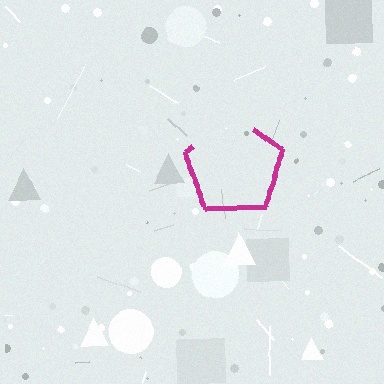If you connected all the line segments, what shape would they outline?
They would outline a pentagon.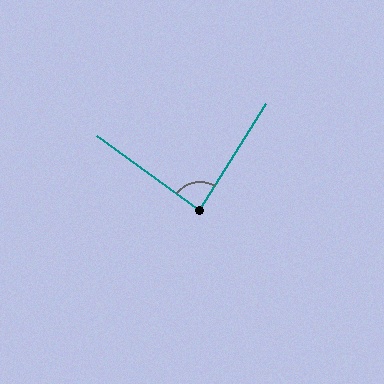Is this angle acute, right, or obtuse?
It is approximately a right angle.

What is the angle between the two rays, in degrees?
Approximately 86 degrees.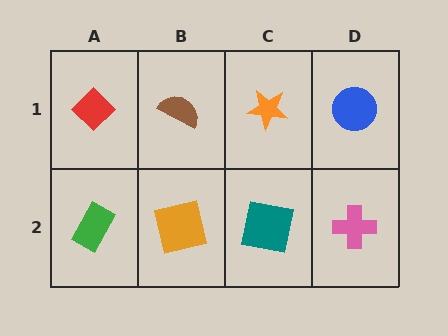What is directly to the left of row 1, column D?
An orange star.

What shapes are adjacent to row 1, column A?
A green rectangle (row 2, column A), a brown semicircle (row 1, column B).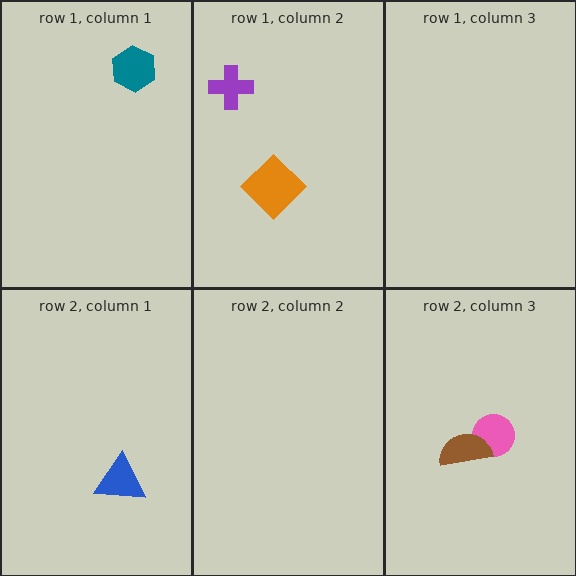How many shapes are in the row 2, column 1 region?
1.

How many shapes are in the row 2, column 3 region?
2.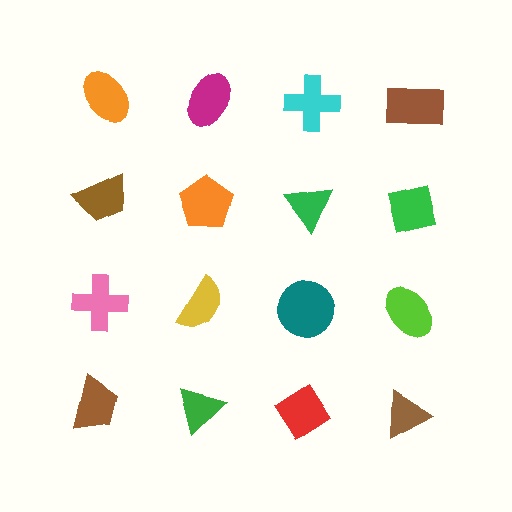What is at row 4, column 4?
A brown triangle.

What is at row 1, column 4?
A brown rectangle.